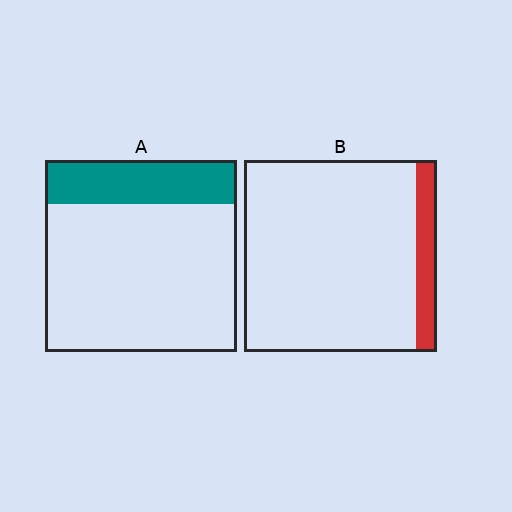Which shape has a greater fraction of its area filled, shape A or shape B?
Shape A.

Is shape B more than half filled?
No.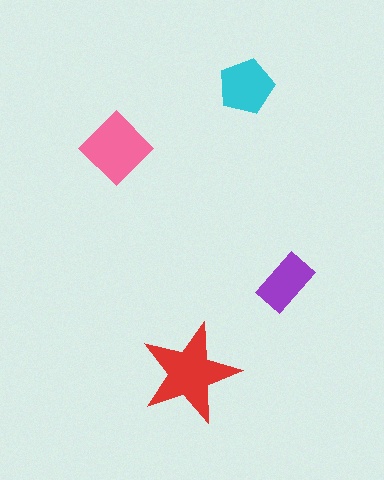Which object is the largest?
The red star.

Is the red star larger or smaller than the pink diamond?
Larger.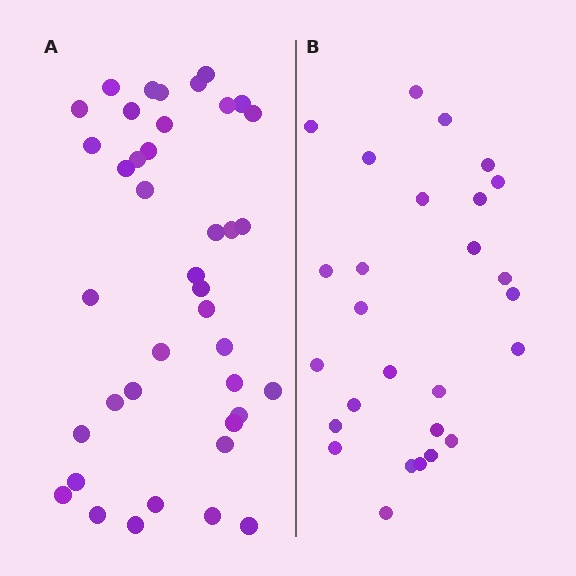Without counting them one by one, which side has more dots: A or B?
Region A (the left region) has more dots.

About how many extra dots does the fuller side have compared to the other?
Region A has approximately 15 more dots than region B.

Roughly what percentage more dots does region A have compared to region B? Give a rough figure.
About 50% more.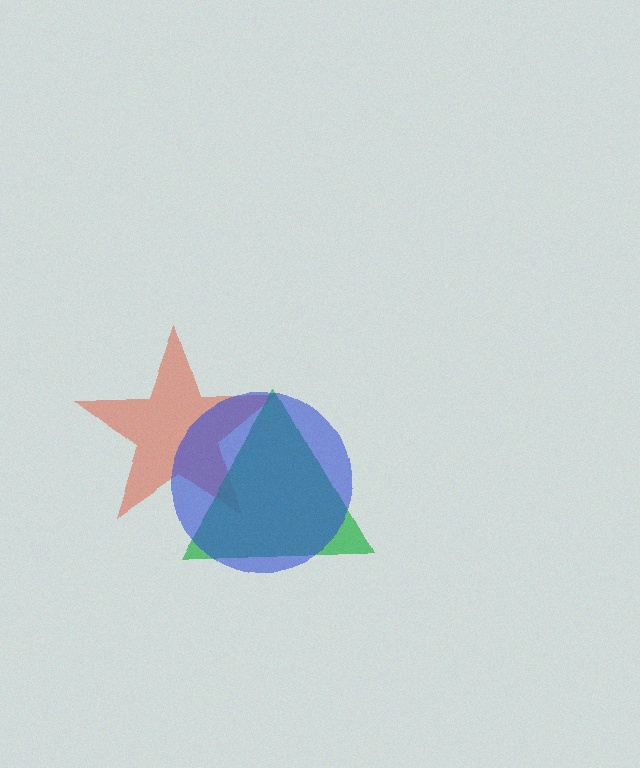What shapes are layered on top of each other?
The layered shapes are: a red star, a green triangle, a blue circle.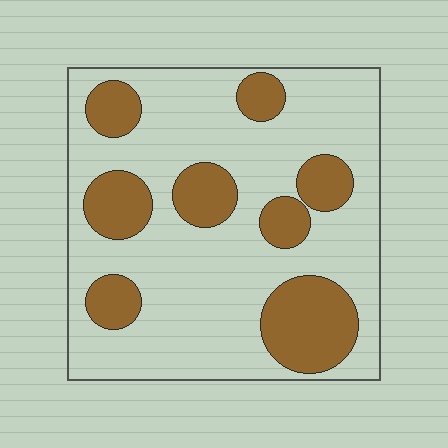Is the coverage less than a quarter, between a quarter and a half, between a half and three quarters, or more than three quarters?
Between a quarter and a half.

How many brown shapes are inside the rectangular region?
8.